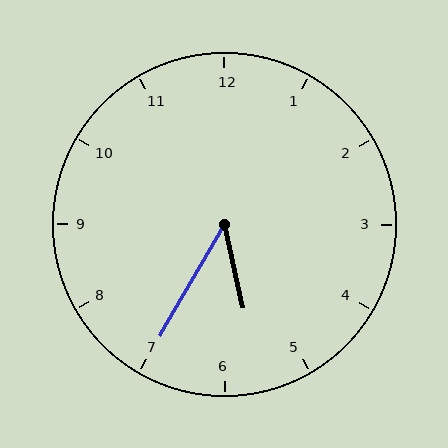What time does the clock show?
5:35.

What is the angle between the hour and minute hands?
Approximately 42 degrees.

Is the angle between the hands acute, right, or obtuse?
It is acute.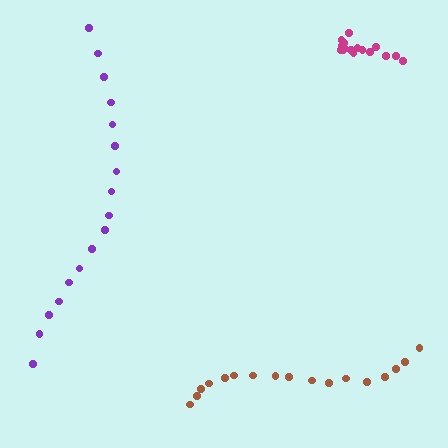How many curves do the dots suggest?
There are 3 distinct paths.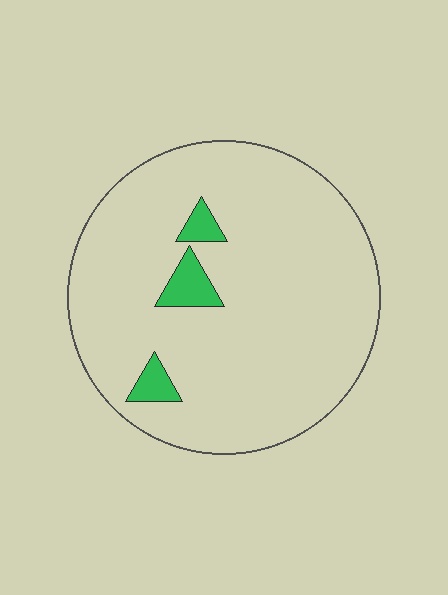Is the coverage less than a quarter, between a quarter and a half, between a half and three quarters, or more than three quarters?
Less than a quarter.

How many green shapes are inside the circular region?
3.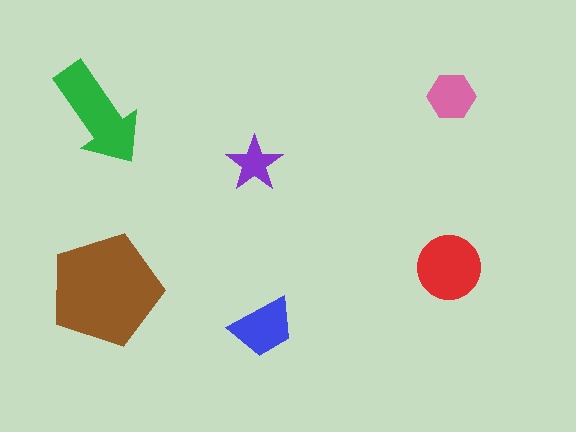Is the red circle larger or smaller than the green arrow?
Smaller.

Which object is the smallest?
The purple star.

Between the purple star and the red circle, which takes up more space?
The red circle.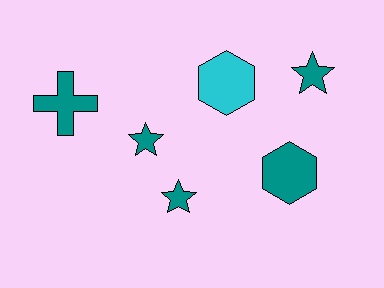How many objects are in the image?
There are 6 objects.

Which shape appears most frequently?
Star, with 3 objects.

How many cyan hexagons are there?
There is 1 cyan hexagon.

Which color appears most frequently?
Teal, with 5 objects.